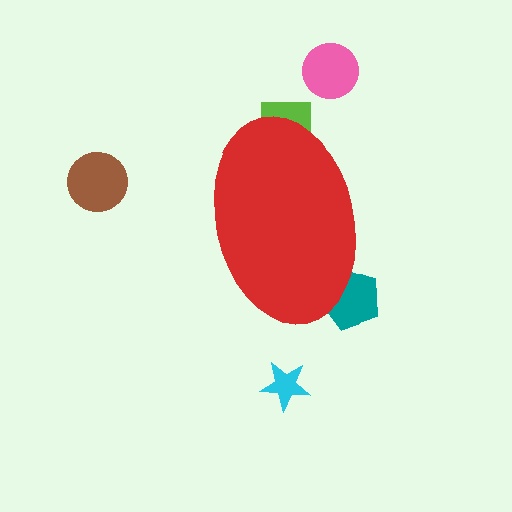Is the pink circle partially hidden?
No, the pink circle is fully visible.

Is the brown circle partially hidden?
No, the brown circle is fully visible.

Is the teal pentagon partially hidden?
Yes, the teal pentagon is partially hidden behind the red ellipse.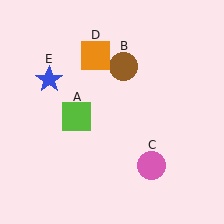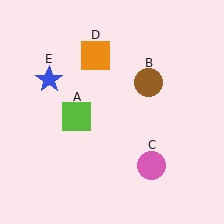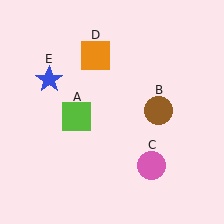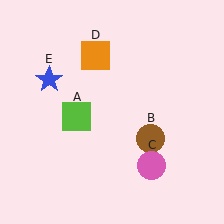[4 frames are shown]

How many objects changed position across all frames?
1 object changed position: brown circle (object B).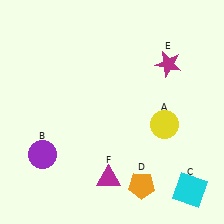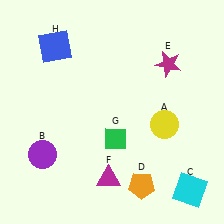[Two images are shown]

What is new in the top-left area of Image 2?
A blue square (H) was added in the top-left area of Image 2.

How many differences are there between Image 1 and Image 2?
There are 2 differences between the two images.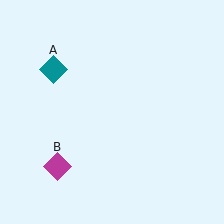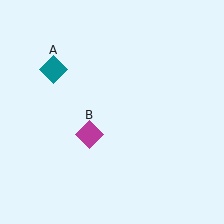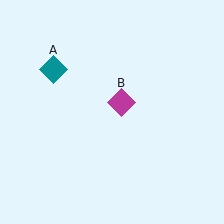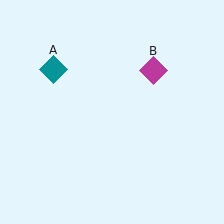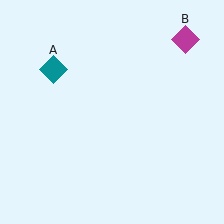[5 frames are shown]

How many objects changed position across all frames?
1 object changed position: magenta diamond (object B).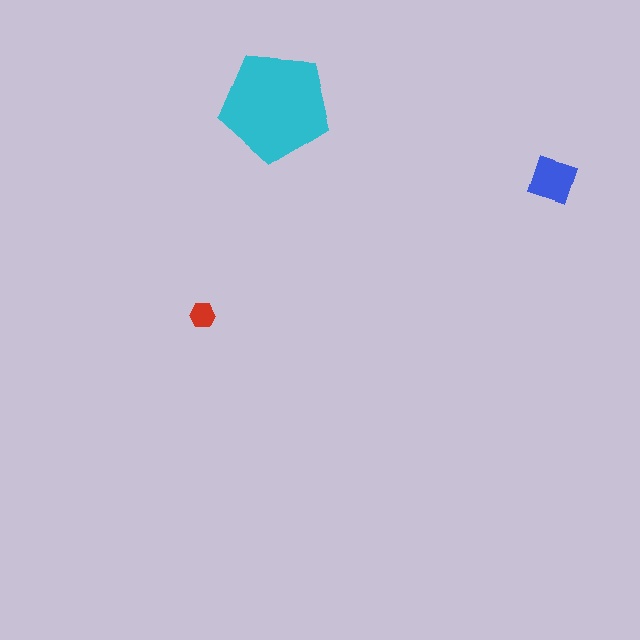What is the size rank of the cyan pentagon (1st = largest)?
1st.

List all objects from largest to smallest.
The cyan pentagon, the blue square, the red hexagon.